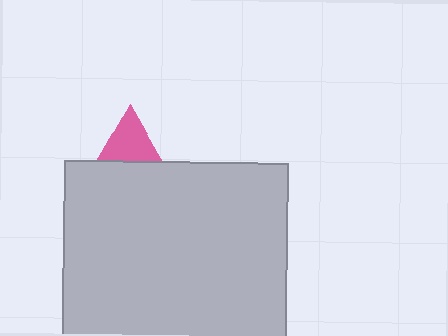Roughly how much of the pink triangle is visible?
A small part of it is visible (roughly 35%).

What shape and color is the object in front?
The object in front is a light gray rectangle.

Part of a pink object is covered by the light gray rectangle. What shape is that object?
It is a triangle.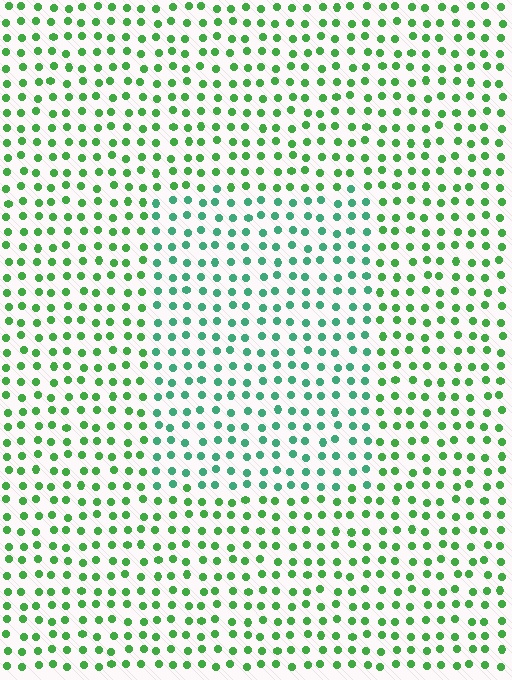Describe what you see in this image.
The image is filled with small green elements in a uniform arrangement. A rectangle-shaped region is visible where the elements are tinted to a slightly different hue, forming a subtle color boundary.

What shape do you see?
I see a rectangle.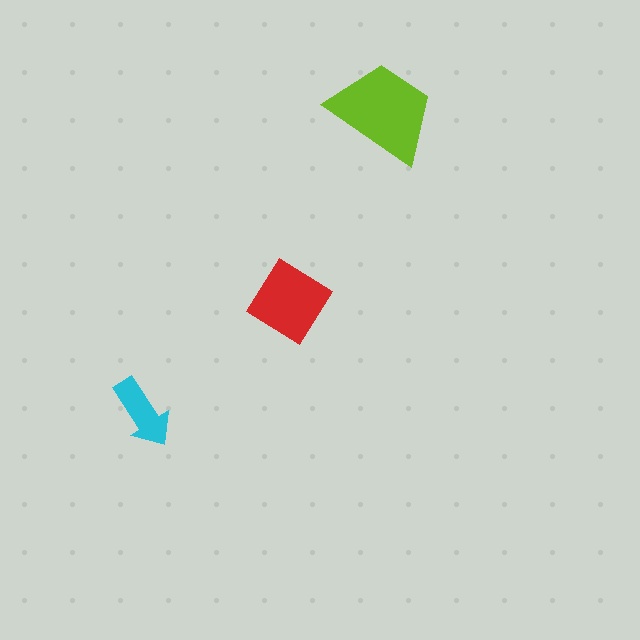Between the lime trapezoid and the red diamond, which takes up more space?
The lime trapezoid.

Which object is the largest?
The lime trapezoid.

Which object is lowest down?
The cyan arrow is bottommost.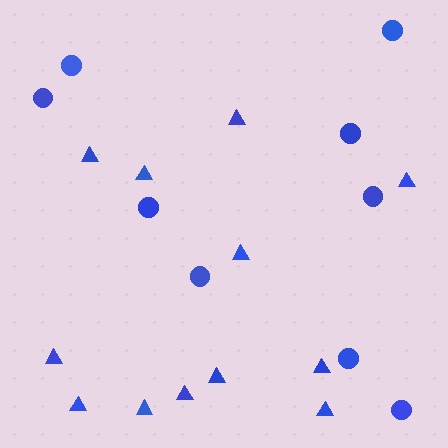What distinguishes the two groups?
There are 2 groups: one group of circles (9) and one group of triangles (12).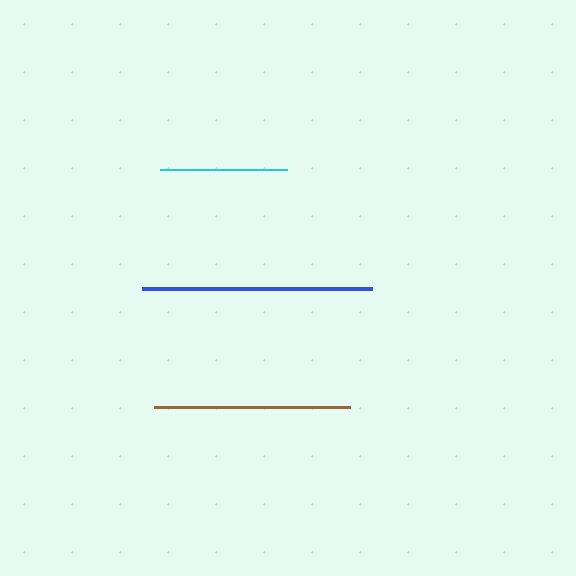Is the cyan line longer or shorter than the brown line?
The brown line is longer than the cyan line.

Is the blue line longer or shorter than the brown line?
The blue line is longer than the brown line.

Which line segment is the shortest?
The cyan line is the shortest at approximately 127 pixels.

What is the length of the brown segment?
The brown segment is approximately 195 pixels long.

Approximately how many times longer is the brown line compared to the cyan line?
The brown line is approximately 1.5 times the length of the cyan line.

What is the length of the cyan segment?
The cyan segment is approximately 127 pixels long.